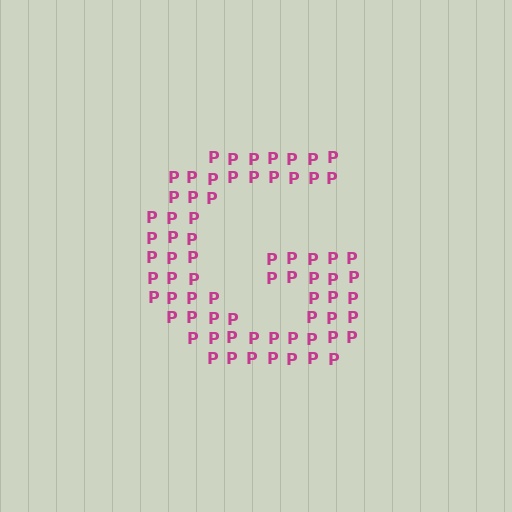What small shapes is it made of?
It is made of small letter P's.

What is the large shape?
The large shape is the letter G.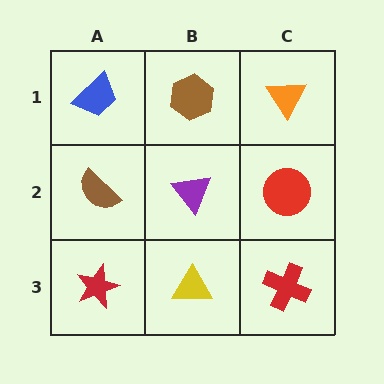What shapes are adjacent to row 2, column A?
A blue trapezoid (row 1, column A), a red star (row 3, column A), a purple triangle (row 2, column B).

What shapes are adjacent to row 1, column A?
A brown semicircle (row 2, column A), a brown hexagon (row 1, column B).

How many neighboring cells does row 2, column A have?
3.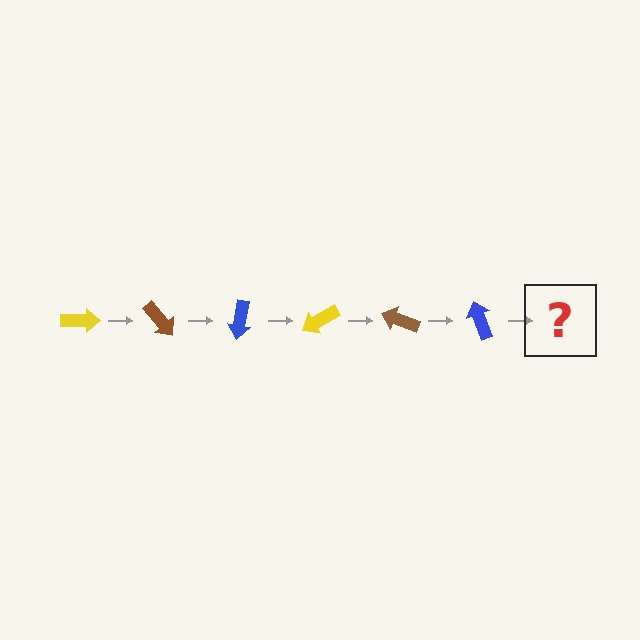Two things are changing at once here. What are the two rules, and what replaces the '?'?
The two rules are that it rotates 50 degrees each step and the color cycles through yellow, brown, and blue. The '?' should be a yellow arrow, rotated 300 degrees from the start.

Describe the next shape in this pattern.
It should be a yellow arrow, rotated 300 degrees from the start.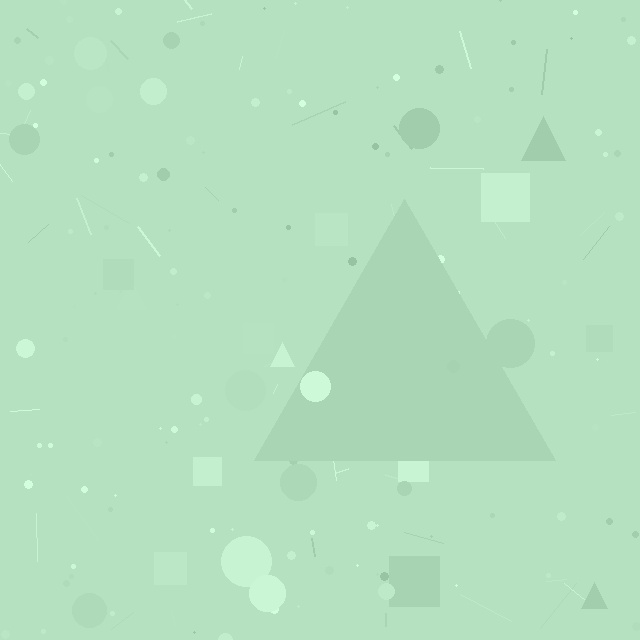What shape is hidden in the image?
A triangle is hidden in the image.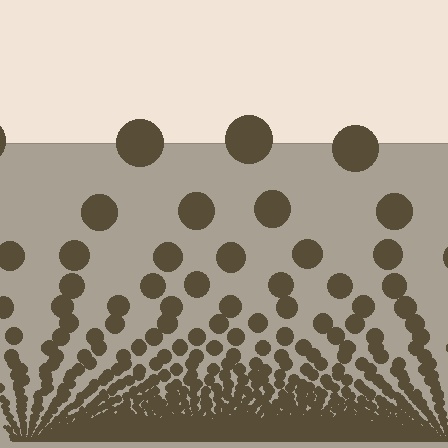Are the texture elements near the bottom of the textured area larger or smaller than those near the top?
Smaller. The gradient is inverted — elements near the bottom are smaller and denser.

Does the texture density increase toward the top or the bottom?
Density increases toward the bottom.